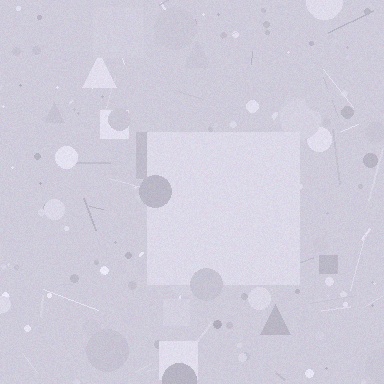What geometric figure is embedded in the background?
A square is embedded in the background.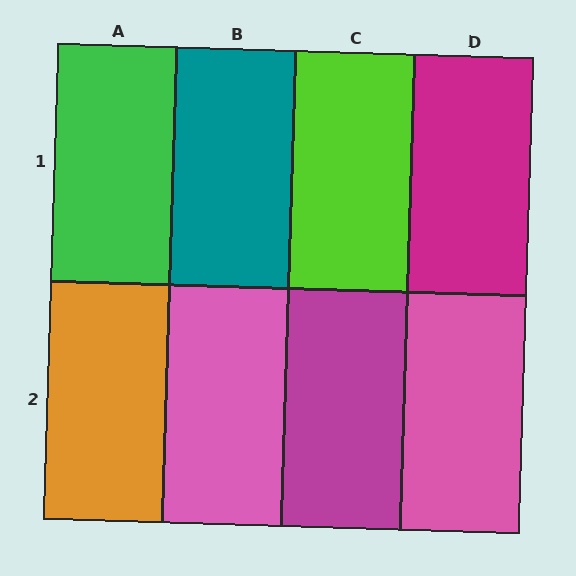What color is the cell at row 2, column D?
Pink.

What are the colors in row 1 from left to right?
Green, teal, lime, magenta.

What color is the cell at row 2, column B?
Pink.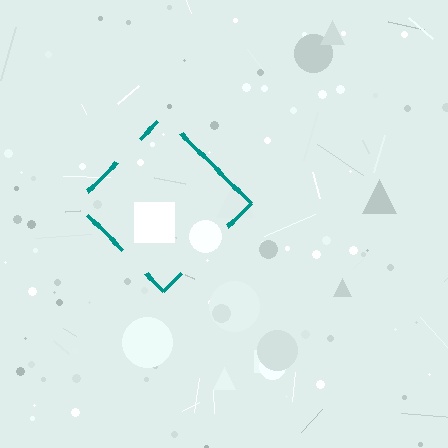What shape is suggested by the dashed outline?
The dashed outline suggests a diamond.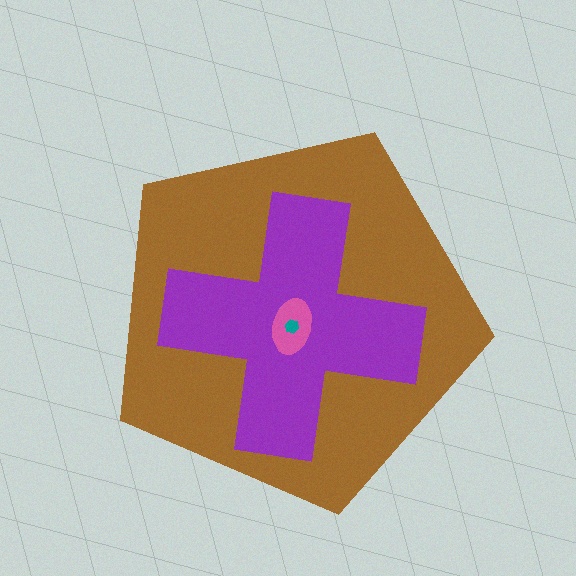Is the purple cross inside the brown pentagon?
Yes.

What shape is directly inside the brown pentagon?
The purple cross.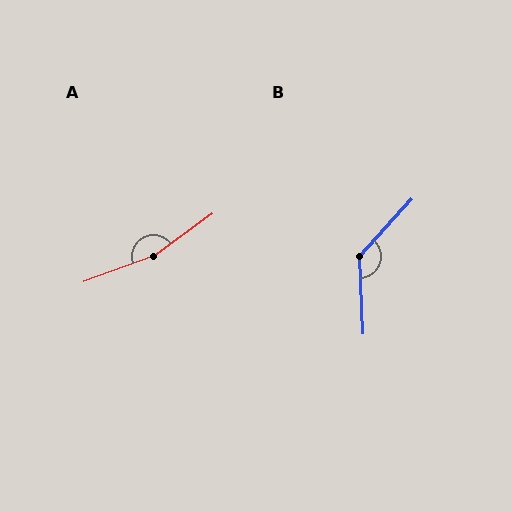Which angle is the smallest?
B, at approximately 135 degrees.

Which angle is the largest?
A, at approximately 164 degrees.